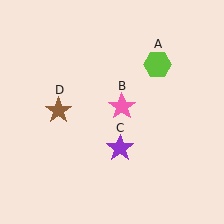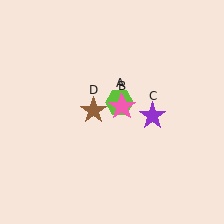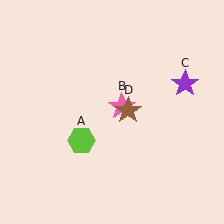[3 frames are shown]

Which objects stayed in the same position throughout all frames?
Pink star (object B) remained stationary.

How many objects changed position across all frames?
3 objects changed position: lime hexagon (object A), purple star (object C), brown star (object D).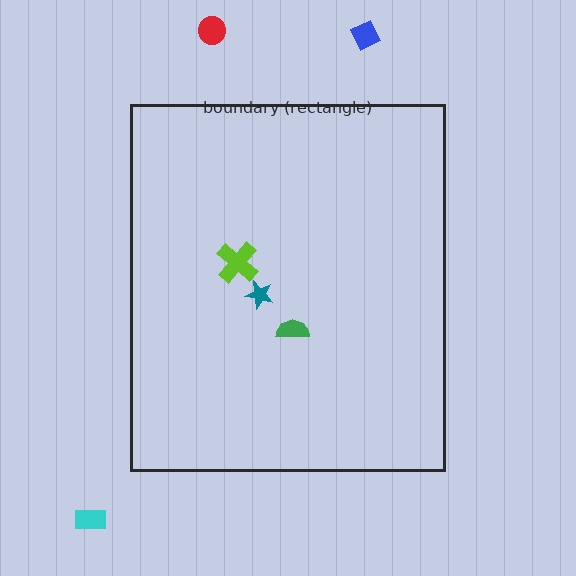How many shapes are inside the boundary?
3 inside, 3 outside.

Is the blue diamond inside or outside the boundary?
Outside.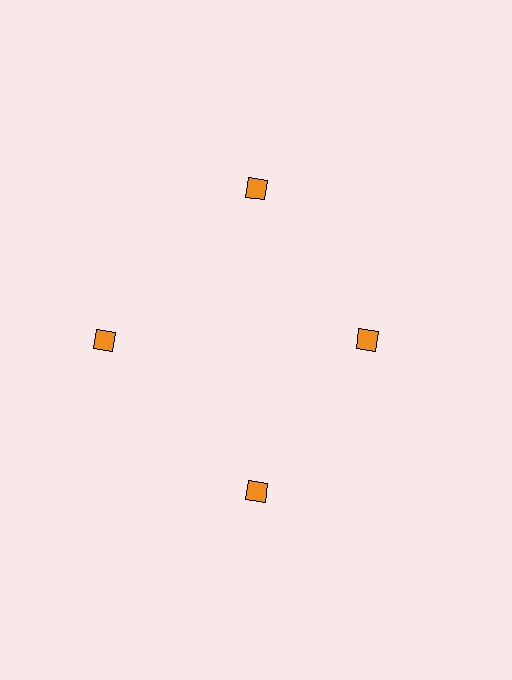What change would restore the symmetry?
The symmetry would be restored by moving it outward, back onto the ring so that all 4 diamonds sit at equal angles and equal distance from the center.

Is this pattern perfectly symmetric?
No. The 4 orange diamonds are arranged in a ring, but one element near the 3 o'clock position is pulled inward toward the center, breaking the 4-fold rotational symmetry.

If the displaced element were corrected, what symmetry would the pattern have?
It would have 4-fold rotational symmetry — the pattern would map onto itself every 90 degrees.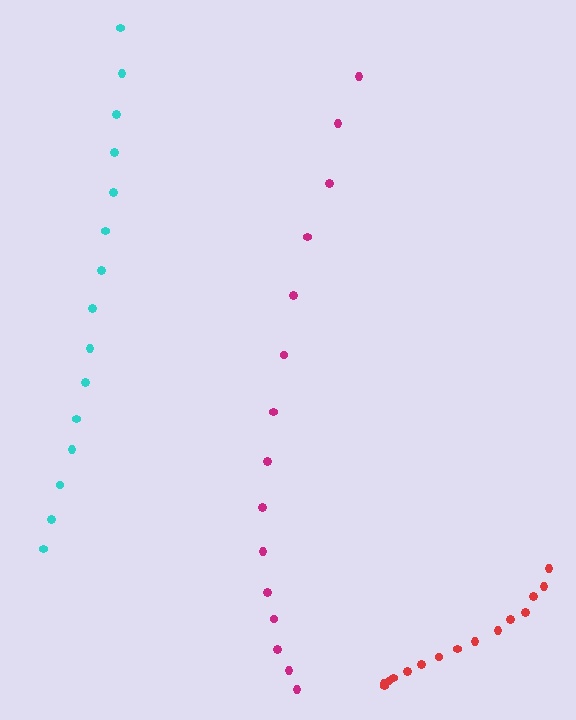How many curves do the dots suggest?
There are 3 distinct paths.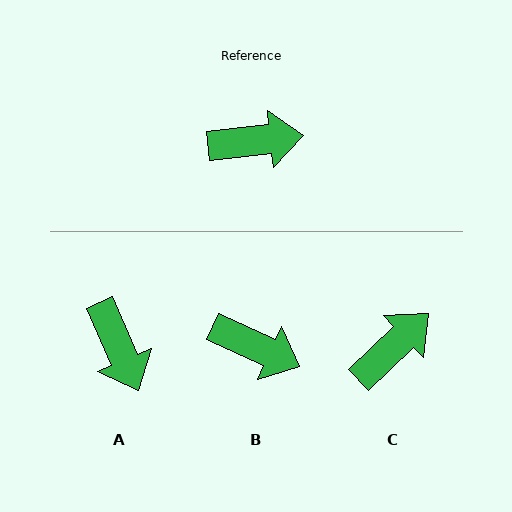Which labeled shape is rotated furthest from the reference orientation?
A, about 73 degrees away.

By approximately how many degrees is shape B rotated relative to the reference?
Approximately 31 degrees clockwise.